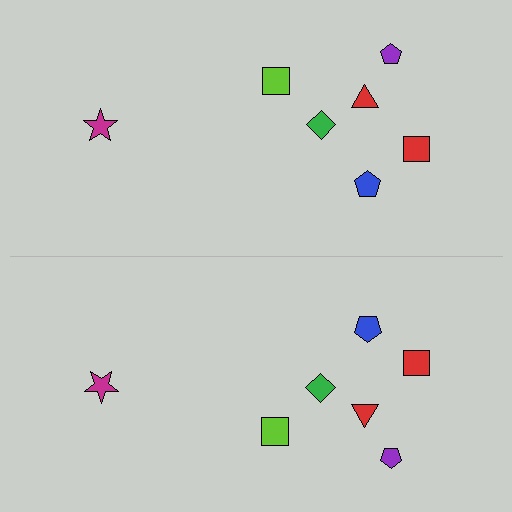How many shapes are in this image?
There are 14 shapes in this image.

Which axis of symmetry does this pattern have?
The pattern has a horizontal axis of symmetry running through the center of the image.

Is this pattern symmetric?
Yes, this pattern has bilateral (reflection) symmetry.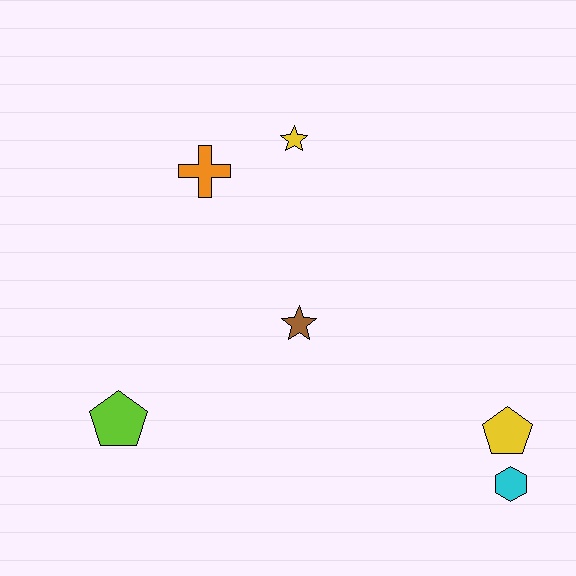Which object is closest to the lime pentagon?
The brown star is closest to the lime pentagon.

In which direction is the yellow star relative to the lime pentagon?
The yellow star is above the lime pentagon.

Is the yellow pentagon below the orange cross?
Yes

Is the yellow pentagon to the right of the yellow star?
Yes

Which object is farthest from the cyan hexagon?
The orange cross is farthest from the cyan hexagon.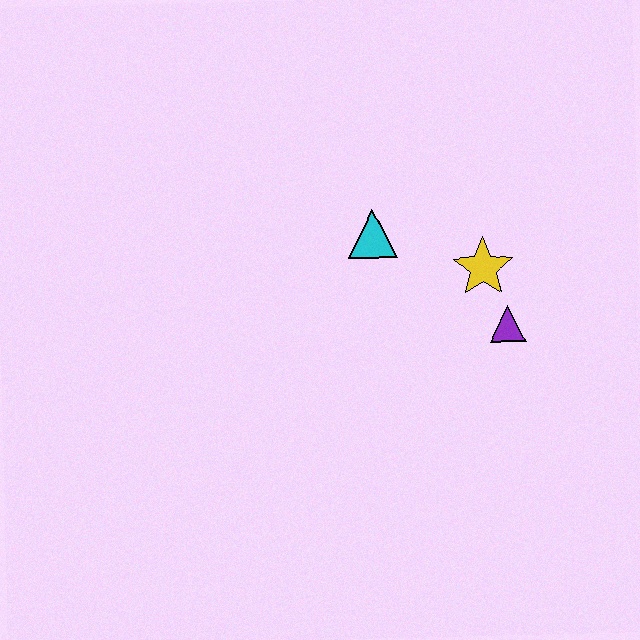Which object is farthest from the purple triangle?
The cyan triangle is farthest from the purple triangle.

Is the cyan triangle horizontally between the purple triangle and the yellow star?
No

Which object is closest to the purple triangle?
The yellow star is closest to the purple triangle.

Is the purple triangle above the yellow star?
No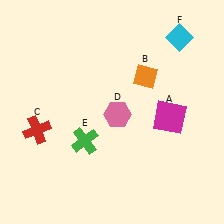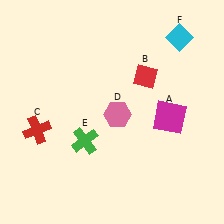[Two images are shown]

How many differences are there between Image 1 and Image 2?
There is 1 difference between the two images.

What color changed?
The diamond (B) changed from orange in Image 1 to red in Image 2.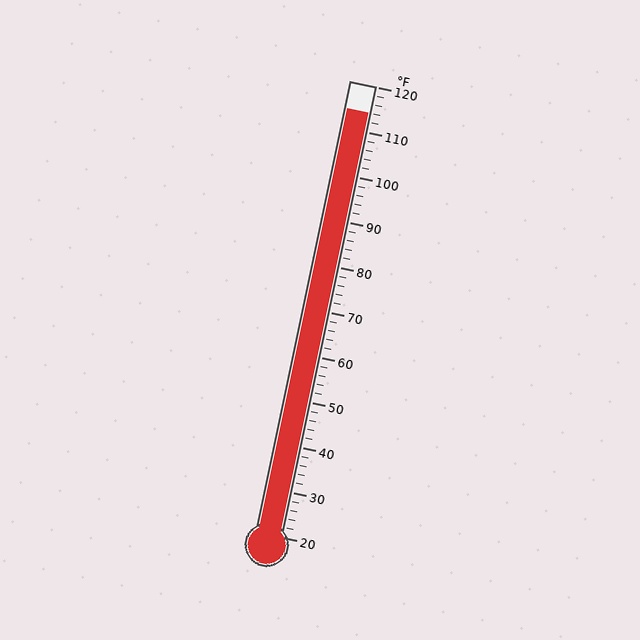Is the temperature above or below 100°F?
The temperature is above 100°F.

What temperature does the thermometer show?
The thermometer shows approximately 114°F.